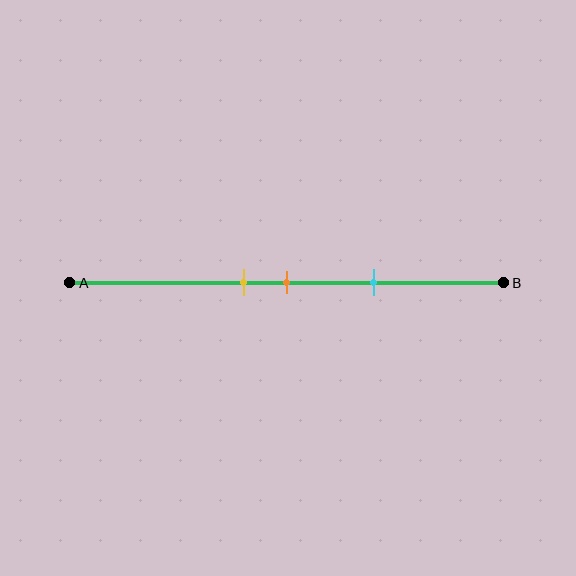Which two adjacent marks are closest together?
The yellow and orange marks are the closest adjacent pair.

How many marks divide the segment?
There are 3 marks dividing the segment.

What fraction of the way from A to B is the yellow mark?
The yellow mark is approximately 40% (0.4) of the way from A to B.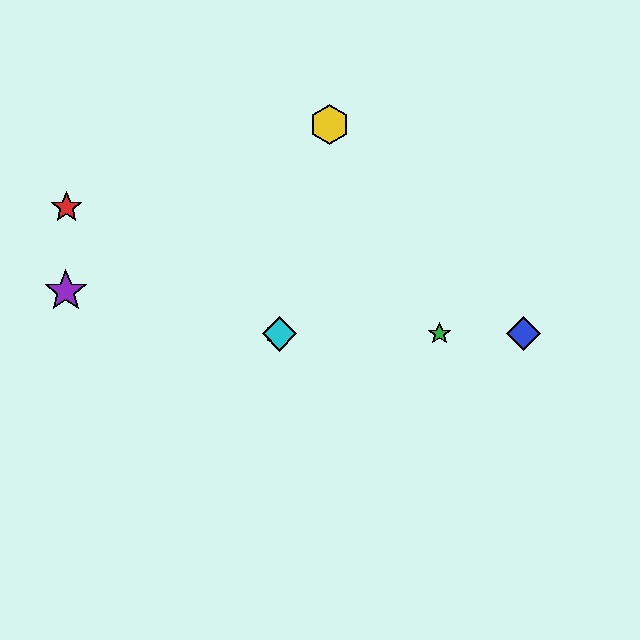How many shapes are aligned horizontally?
4 shapes (the blue diamond, the green star, the orange hexagon, the cyan diamond) are aligned horizontally.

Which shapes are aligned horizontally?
The blue diamond, the green star, the orange hexagon, the cyan diamond are aligned horizontally.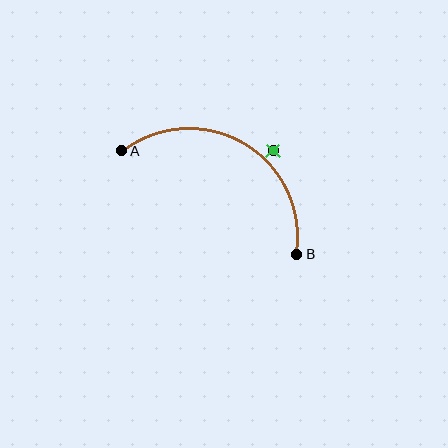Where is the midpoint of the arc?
The arc midpoint is the point on the curve farthest from the straight line joining A and B. It sits above that line.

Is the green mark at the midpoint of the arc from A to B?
No — the green mark does not lie on the arc at all. It sits slightly outside the curve.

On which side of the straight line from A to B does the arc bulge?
The arc bulges above the straight line connecting A and B.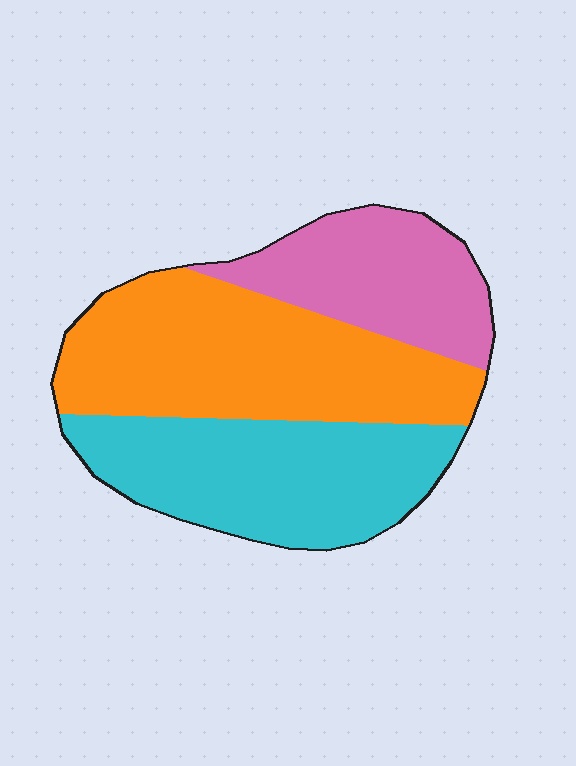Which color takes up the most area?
Orange, at roughly 40%.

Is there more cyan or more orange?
Orange.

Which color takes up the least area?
Pink, at roughly 25%.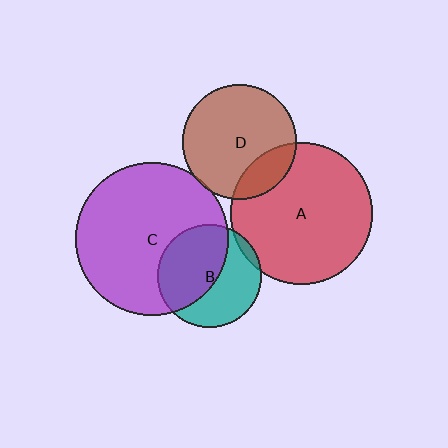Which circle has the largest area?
Circle C (purple).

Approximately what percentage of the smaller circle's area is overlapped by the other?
Approximately 5%.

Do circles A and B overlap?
Yes.